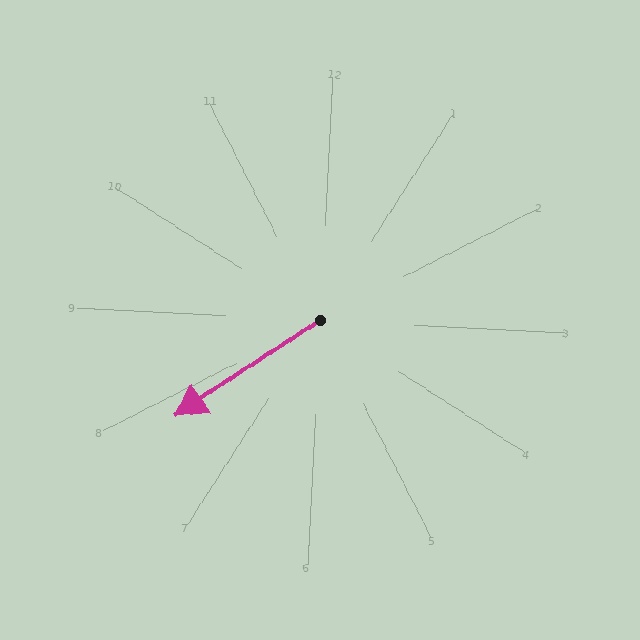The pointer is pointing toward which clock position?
Roughly 8 o'clock.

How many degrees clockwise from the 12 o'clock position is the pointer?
Approximately 234 degrees.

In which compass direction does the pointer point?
Southwest.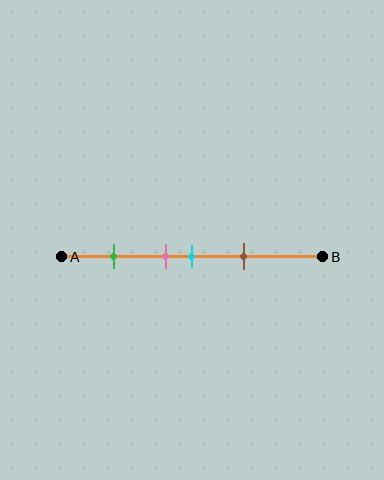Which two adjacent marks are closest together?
The pink and cyan marks are the closest adjacent pair.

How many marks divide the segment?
There are 4 marks dividing the segment.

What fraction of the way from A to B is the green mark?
The green mark is approximately 20% (0.2) of the way from A to B.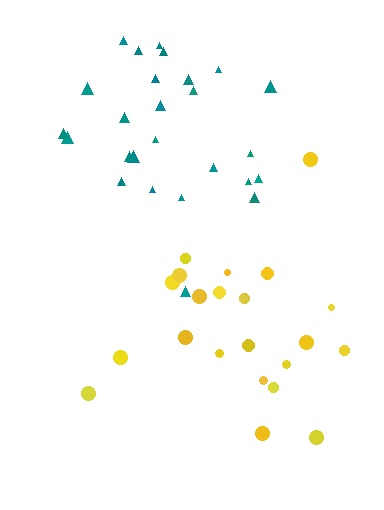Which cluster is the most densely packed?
Teal.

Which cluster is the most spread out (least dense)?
Yellow.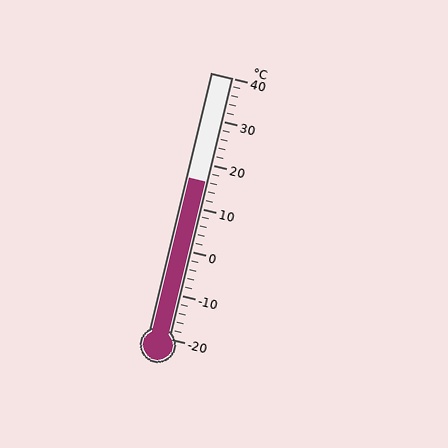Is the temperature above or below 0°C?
The temperature is above 0°C.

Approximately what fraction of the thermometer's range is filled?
The thermometer is filled to approximately 60% of its range.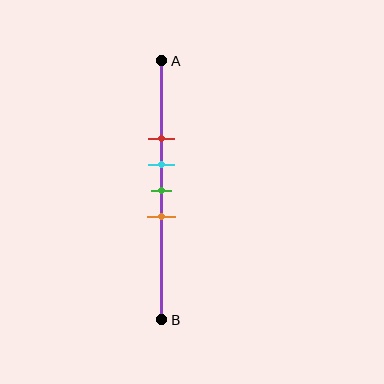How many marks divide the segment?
There are 4 marks dividing the segment.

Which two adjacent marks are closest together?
The cyan and green marks are the closest adjacent pair.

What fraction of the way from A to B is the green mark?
The green mark is approximately 50% (0.5) of the way from A to B.